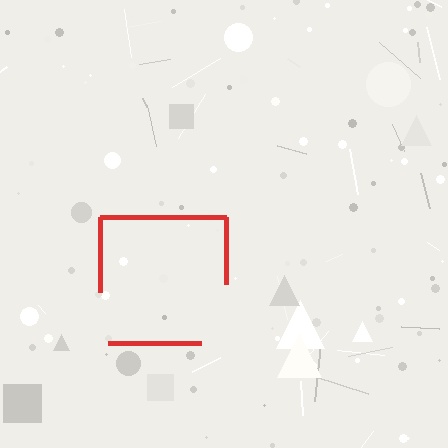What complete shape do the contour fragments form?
The contour fragments form a square.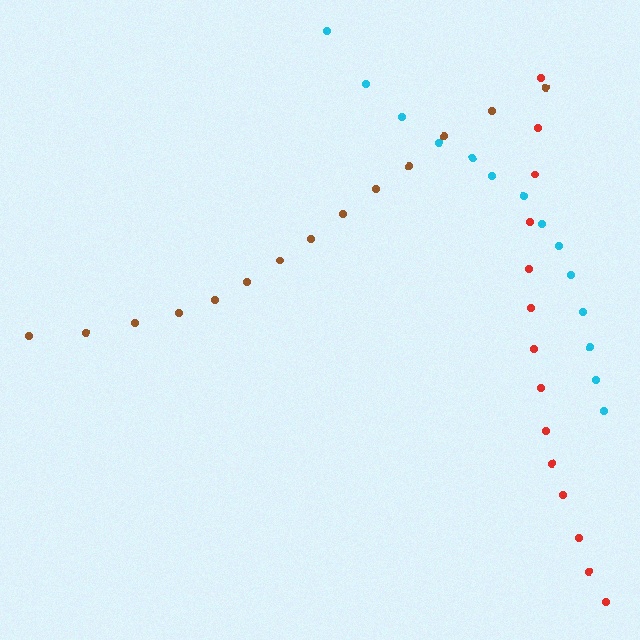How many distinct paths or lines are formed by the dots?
There are 3 distinct paths.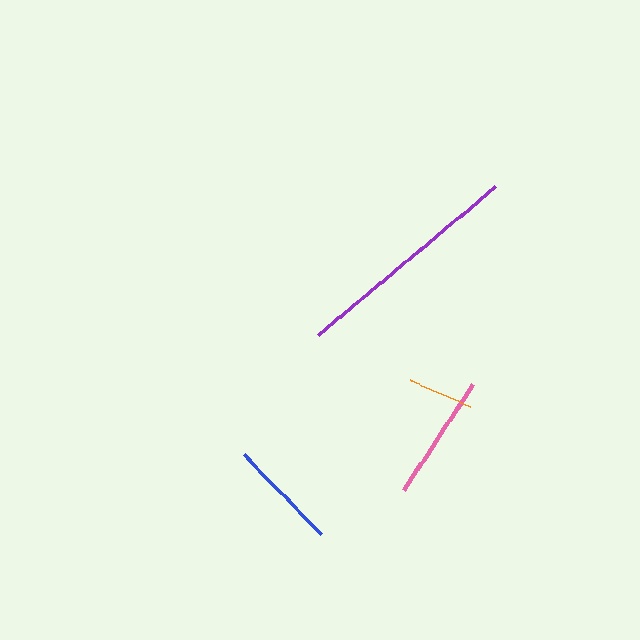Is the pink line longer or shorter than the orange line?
The pink line is longer than the orange line.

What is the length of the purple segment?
The purple segment is approximately 232 pixels long.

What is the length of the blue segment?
The blue segment is approximately 111 pixels long.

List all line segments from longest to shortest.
From longest to shortest: purple, pink, blue, orange.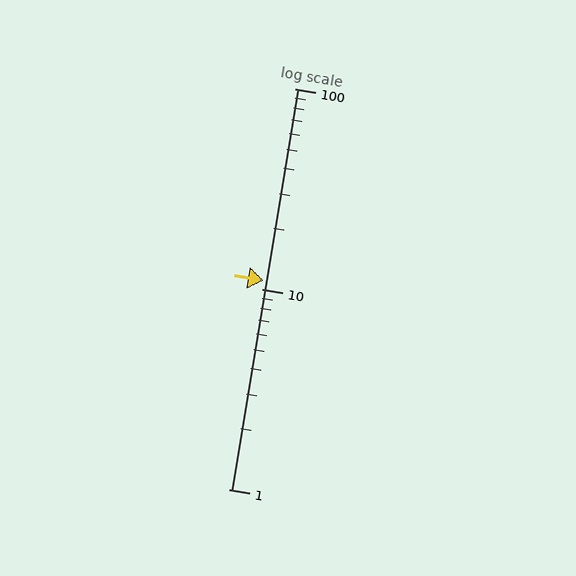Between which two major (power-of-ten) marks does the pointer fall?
The pointer is between 10 and 100.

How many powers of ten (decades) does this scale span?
The scale spans 2 decades, from 1 to 100.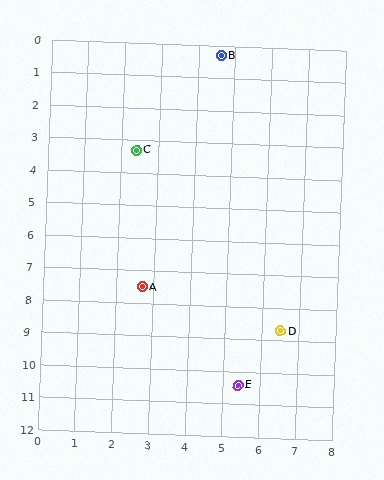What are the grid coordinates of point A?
Point A is at approximately (2.7, 7.5).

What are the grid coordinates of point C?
Point C is at approximately (2.4, 3.3).